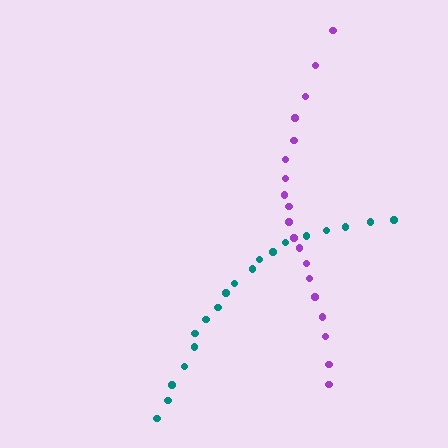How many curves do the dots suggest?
There are 2 distinct paths.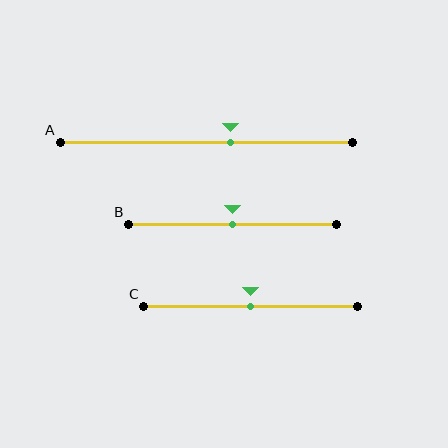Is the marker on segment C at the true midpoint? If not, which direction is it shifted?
Yes, the marker on segment C is at the true midpoint.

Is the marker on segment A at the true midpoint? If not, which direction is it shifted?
No, the marker on segment A is shifted to the right by about 8% of the segment length.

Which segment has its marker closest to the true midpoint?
Segment B has its marker closest to the true midpoint.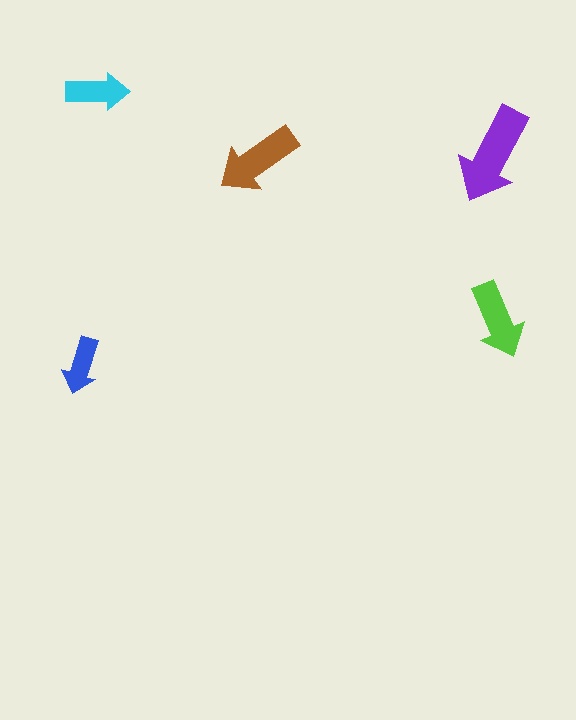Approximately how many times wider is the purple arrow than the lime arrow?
About 1.5 times wider.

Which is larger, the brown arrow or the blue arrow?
The brown one.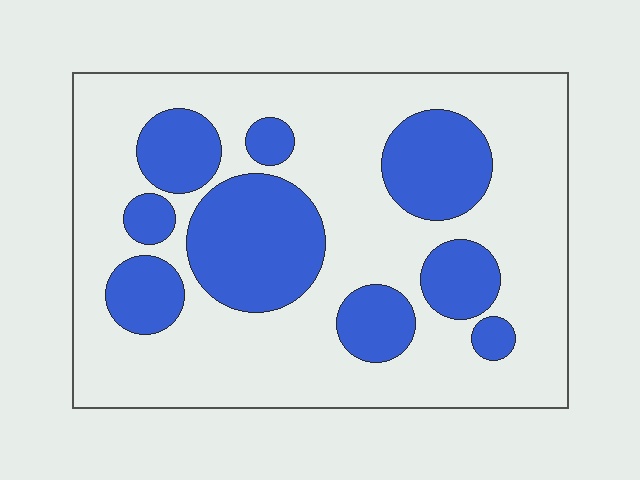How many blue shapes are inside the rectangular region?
9.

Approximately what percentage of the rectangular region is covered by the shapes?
Approximately 30%.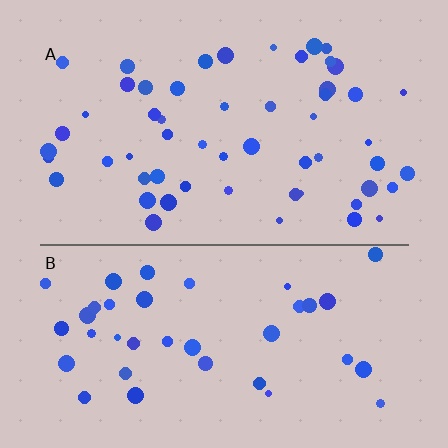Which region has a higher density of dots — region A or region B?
A (the top).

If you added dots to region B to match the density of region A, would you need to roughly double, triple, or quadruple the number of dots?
Approximately double.